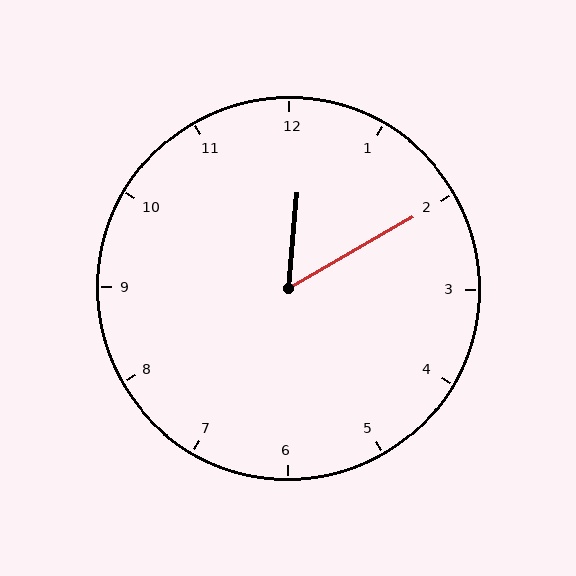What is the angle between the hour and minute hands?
Approximately 55 degrees.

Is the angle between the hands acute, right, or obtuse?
It is acute.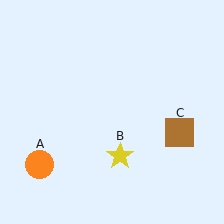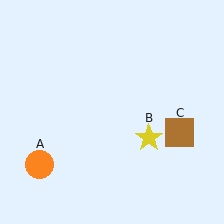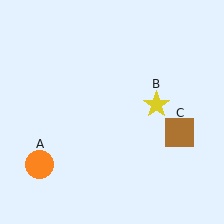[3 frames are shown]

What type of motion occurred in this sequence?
The yellow star (object B) rotated counterclockwise around the center of the scene.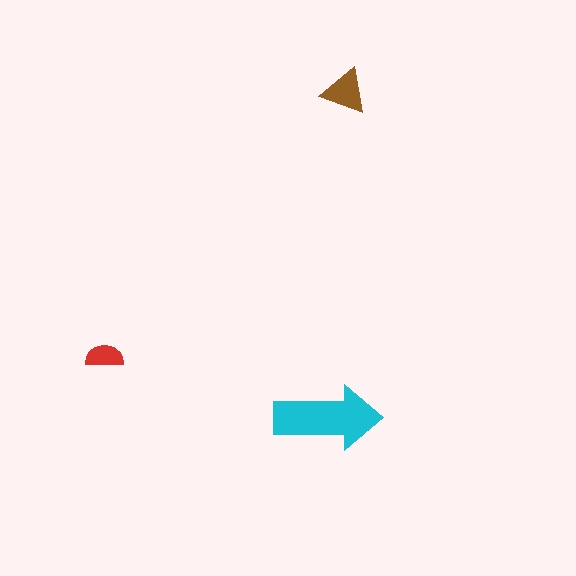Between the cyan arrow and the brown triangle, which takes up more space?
The cyan arrow.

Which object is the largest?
The cyan arrow.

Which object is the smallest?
The red semicircle.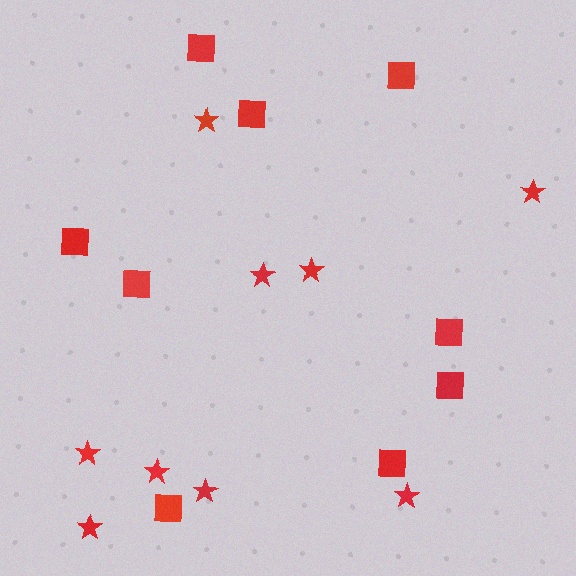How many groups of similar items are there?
There are 2 groups: one group of squares (9) and one group of stars (9).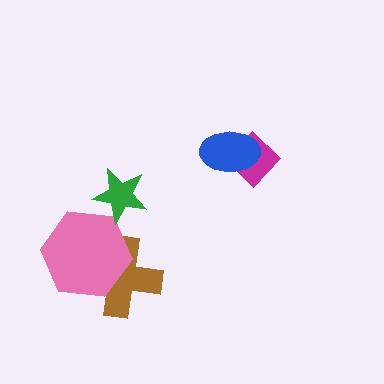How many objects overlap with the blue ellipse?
1 object overlaps with the blue ellipse.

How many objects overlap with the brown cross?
1 object overlaps with the brown cross.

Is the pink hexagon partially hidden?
Yes, it is partially covered by another shape.